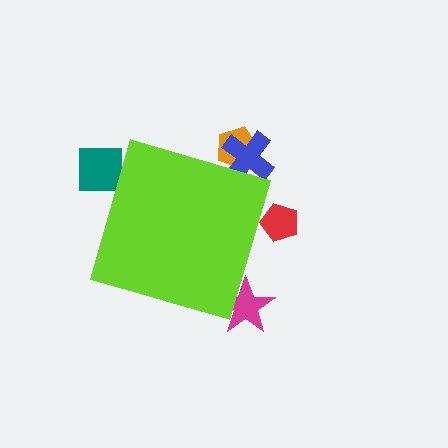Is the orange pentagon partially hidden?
Yes, the orange pentagon is partially hidden behind the lime diamond.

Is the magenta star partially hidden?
Yes, the magenta star is partially hidden behind the lime diamond.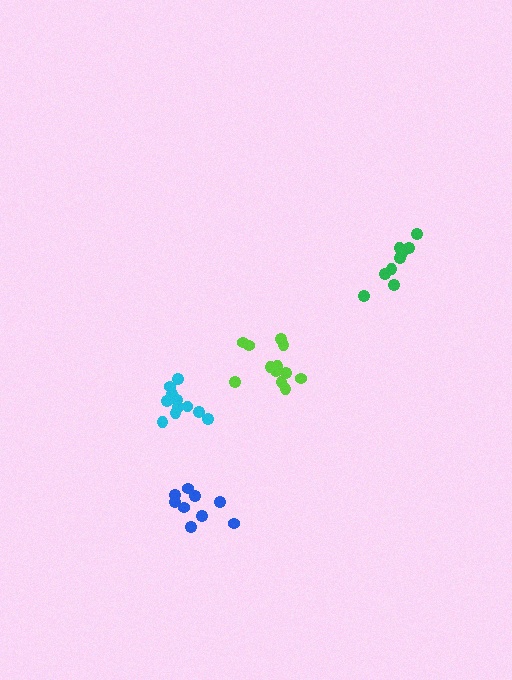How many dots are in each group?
Group 1: 11 dots, Group 2: 9 dots, Group 3: 12 dots, Group 4: 9 dots (41 total).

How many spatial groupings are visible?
There are 4 spatial groupings.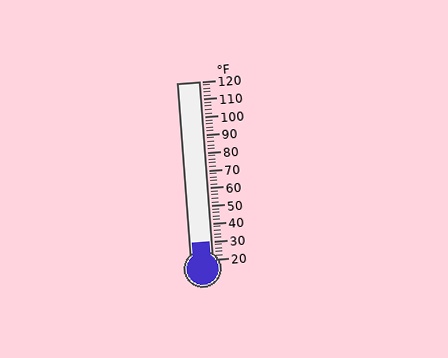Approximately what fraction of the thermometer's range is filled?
The thermometer is filled to approximately 10% of its range.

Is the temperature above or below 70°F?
The temperature is below 70°F.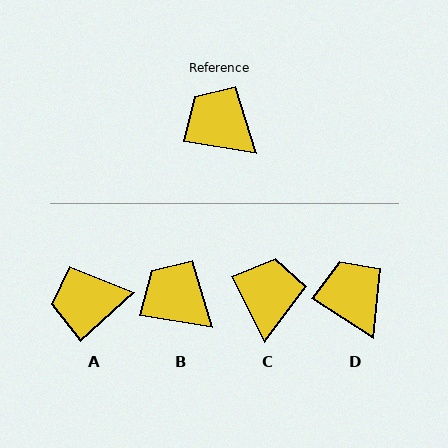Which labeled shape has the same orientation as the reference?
B.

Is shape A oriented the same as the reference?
No, it is off by about 51 degrees.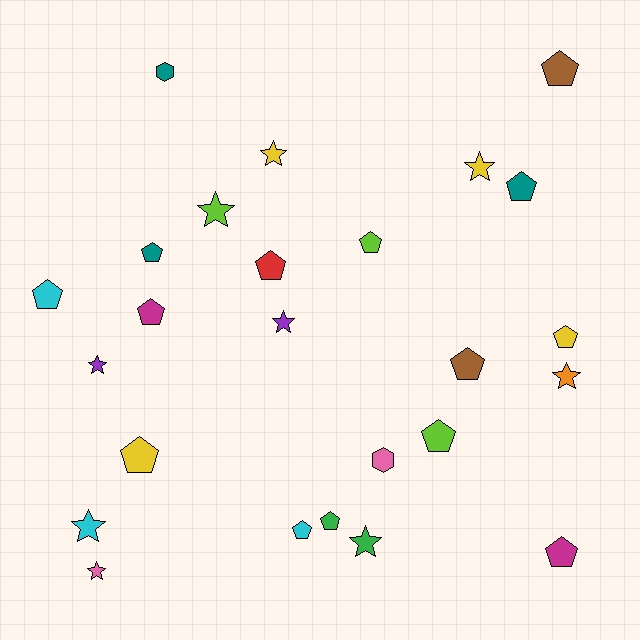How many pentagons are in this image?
There are 14 pentagons.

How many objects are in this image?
There are 25 objects.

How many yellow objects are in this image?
There are 4 yellow objects.